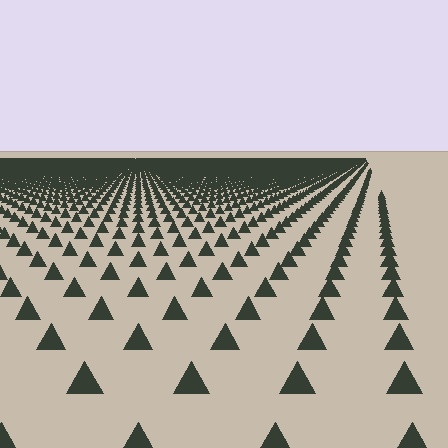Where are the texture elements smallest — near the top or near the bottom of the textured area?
Near the top.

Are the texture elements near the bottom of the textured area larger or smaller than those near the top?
Larger. Near the bottom, elements are closer to the viewer and appear at a bigger on-screen size.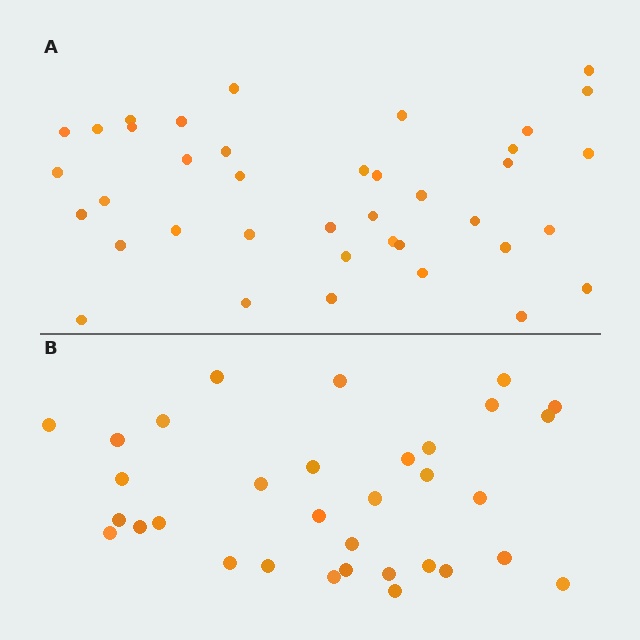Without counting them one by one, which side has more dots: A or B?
Region A (the top region) has more dots.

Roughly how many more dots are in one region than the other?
Region A has about 6 more dots than region B.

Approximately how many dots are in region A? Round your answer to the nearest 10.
About 40 dots. (The exact count is 39, which rounds to 40.)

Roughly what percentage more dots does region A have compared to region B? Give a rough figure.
About 20% more.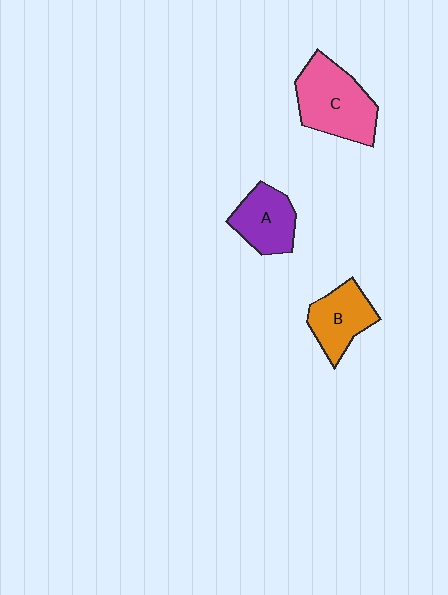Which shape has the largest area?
Shape C (pink).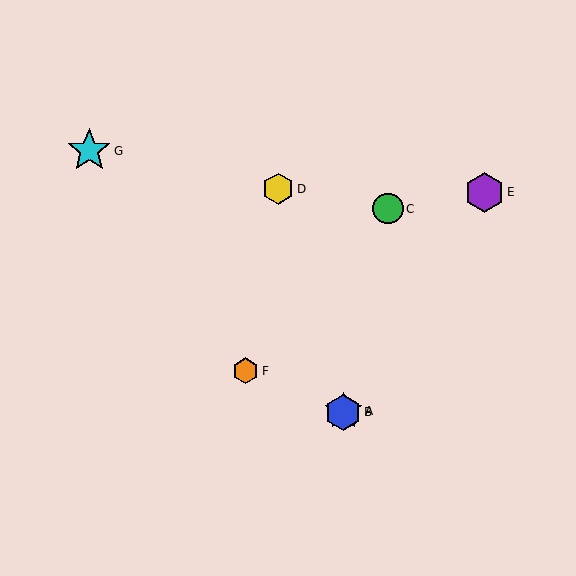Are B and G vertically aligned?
No, B is at x≈343 and G is at x≈89.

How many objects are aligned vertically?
2 objects (A, B) are aligned vertically.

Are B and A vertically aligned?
Yes, both are at x≈343.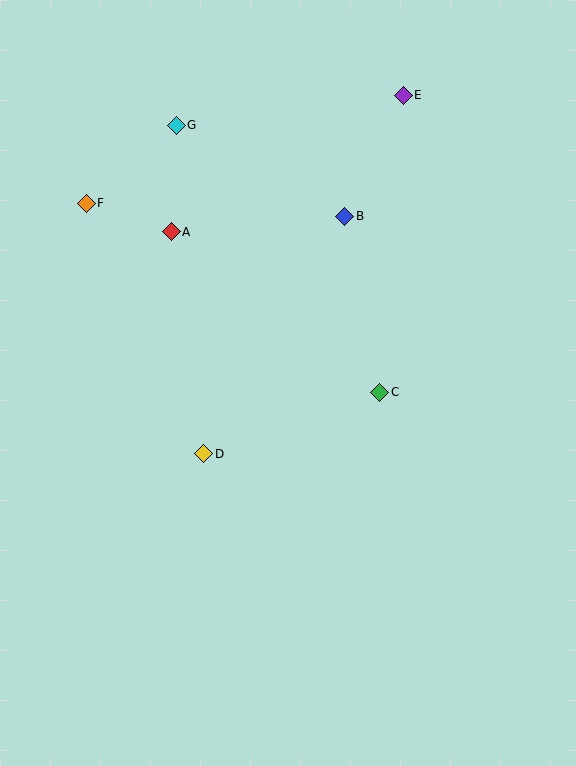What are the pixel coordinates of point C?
Point C is at (380, 392).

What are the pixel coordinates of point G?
Point G is at (176, 125).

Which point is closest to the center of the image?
Point C at (380, 392) is closest to the center.